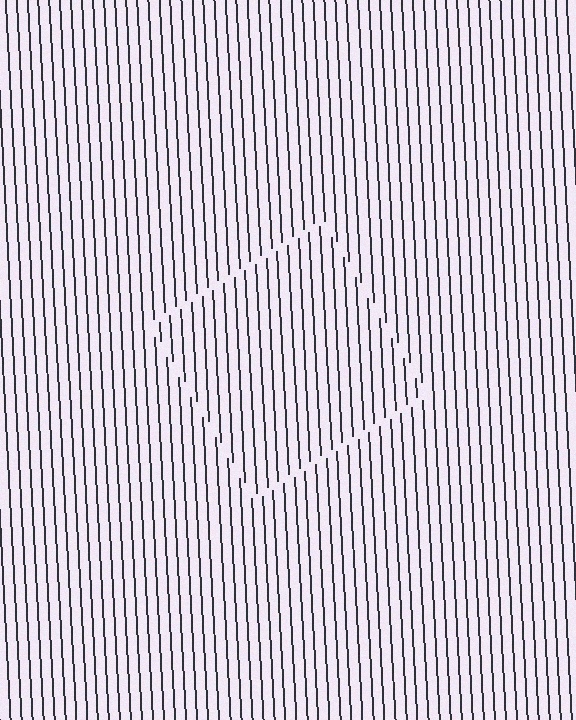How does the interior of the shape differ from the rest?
The interior of the shape contains the same grating, shifted by half a period — the contour is defined by the phase discontinuity where line-ends from the inner and outer gratings abut.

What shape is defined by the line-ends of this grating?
An illusory square. The interior of the shape contains the same grating, shifted by half a period — the contour is defined by the phase discontinuity where line-ends from the inner and outer gratings abut.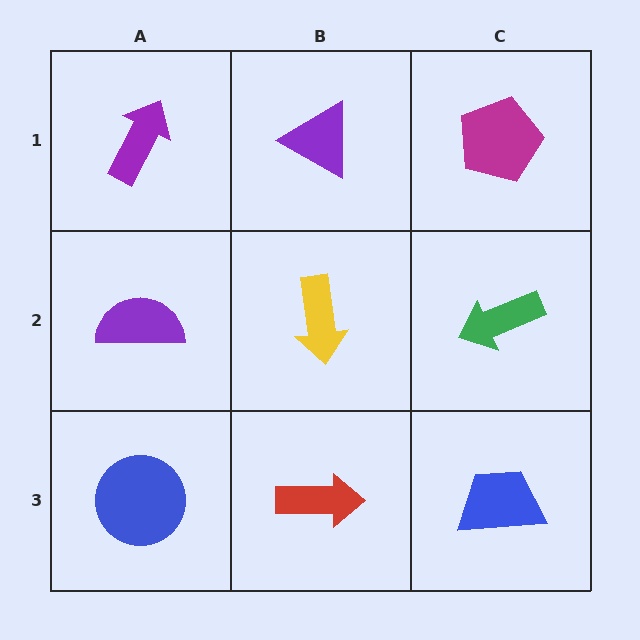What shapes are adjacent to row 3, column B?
A yellow arrow (row 2, column B), a blue circle (row 3, column A), a blue trapezoid (row 3, column C).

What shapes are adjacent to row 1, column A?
A purple semicircle (row 2, column A), a purple triangle (row 1, column B).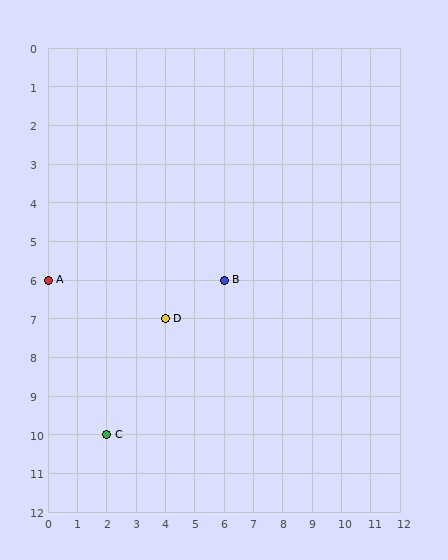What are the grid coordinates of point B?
Point B is at grid coordinates (6, 6).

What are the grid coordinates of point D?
Point D is at grid coordinates (4, 7).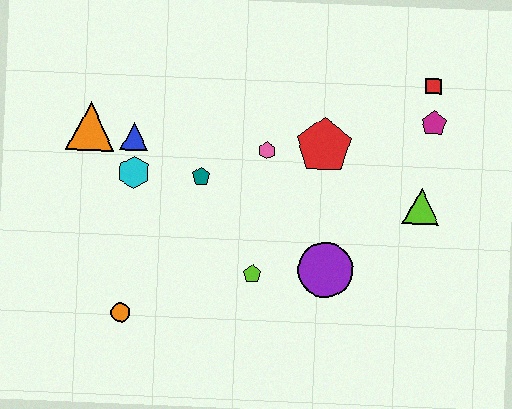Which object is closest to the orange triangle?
The blue triangle is closest to the orange triangle.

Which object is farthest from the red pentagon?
The orange circle is farthest from the red pentagon.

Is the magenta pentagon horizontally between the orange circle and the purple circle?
No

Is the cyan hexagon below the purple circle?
No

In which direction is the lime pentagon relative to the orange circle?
The lime pentagon is to the right of the orange circle.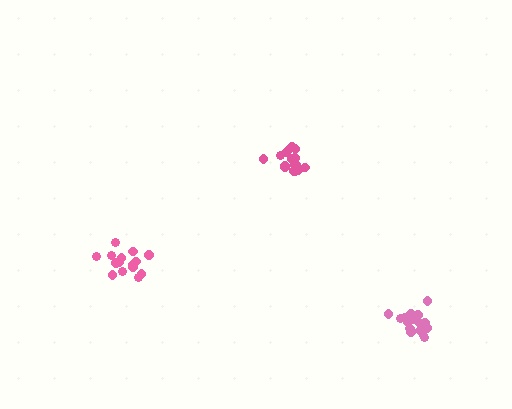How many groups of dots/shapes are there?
There are 3 groups.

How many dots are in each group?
Group 1: 18 dots, Group 2: 15 dots, Group 3: 17 dots (50 total).